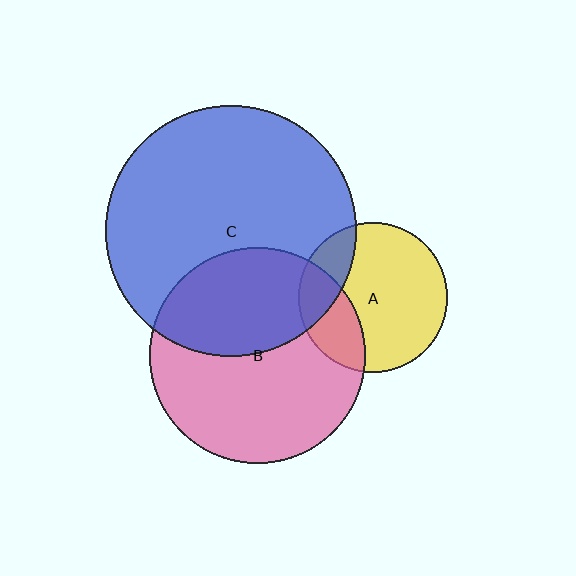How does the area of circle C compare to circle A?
Approximately 2.8 times.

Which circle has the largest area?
Circle C (blue).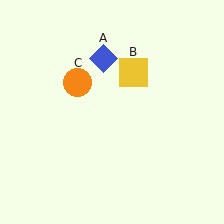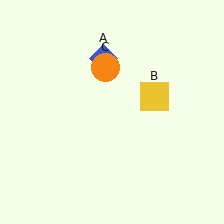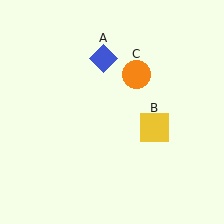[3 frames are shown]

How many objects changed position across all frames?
2 objects changed position: yellow square (object B), orange circle (object C).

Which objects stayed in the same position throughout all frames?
Blue diamond (object A) remained stationary.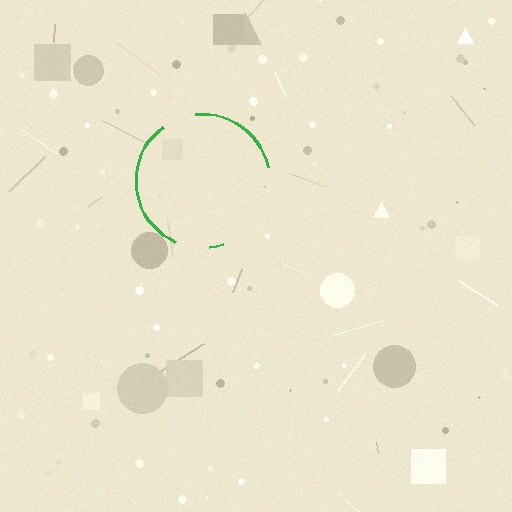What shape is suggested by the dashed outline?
The dashed outline suggests a circle.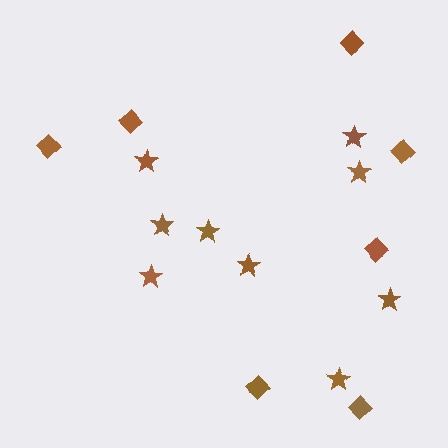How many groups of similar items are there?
There are 2 groups: one group of stars (9) and one group of diamonds (7).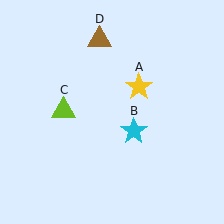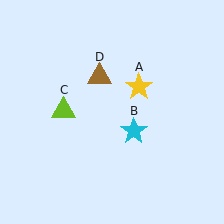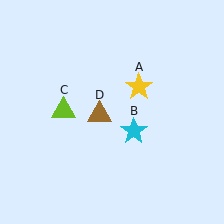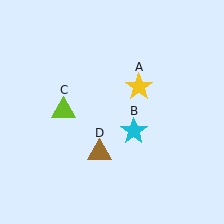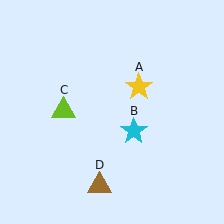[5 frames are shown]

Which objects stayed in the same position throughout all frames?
Yellow star (object A) and cyan star (object B) and lime triangle (object C) remained stationary.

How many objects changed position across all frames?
1 object changed position: brown triangle (object D).